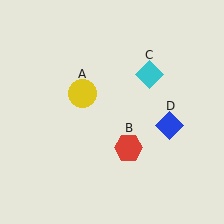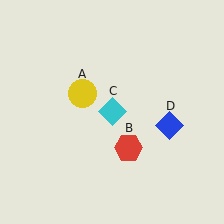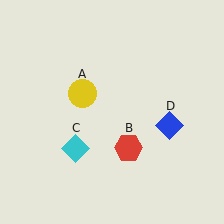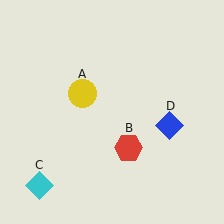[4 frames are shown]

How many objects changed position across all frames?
1 object changed position: cyan diamond (object C).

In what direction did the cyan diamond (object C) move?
The cyan diamond (object C) moved down and to the left.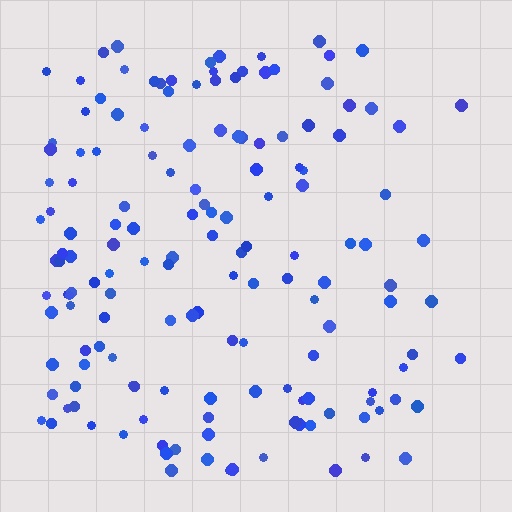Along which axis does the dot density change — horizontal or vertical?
Horizontal.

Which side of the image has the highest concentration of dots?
The left.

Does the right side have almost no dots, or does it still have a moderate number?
Still a moderate number, just noticeably fewer than the left.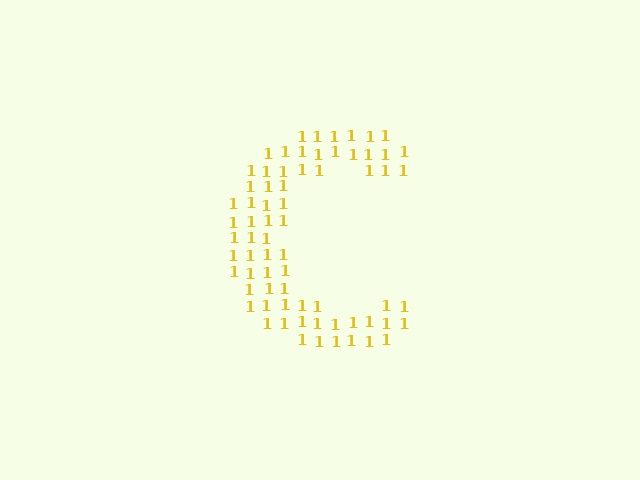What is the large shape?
The large shape is the letter C.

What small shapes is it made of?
It is made of small digit 1's.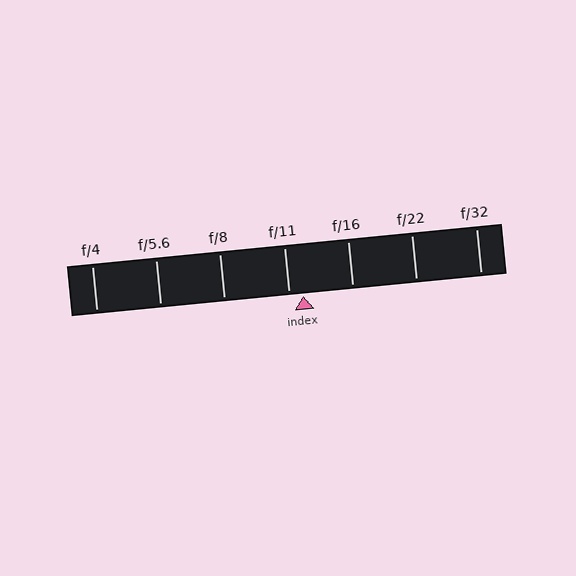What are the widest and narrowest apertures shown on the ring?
The widest aperture shown is f/4 and the narrowest is f/32.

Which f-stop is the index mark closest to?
The index mark is closest to f/11.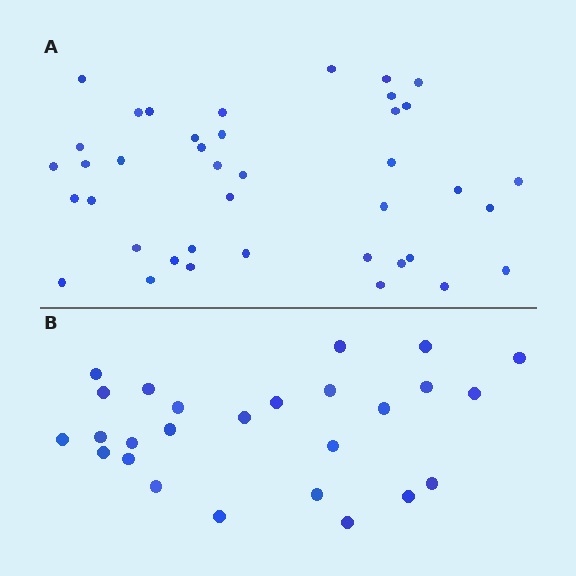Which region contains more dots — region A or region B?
Region A (the top region) has more dots.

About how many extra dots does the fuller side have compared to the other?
Region A has approximately 15 more dots than region B.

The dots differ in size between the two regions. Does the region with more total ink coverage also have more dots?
No. Region B has more total ink coverage because its dots are larger, but region A actually contains more individual dots. Total area can be misleading — the number of items is what matters here.